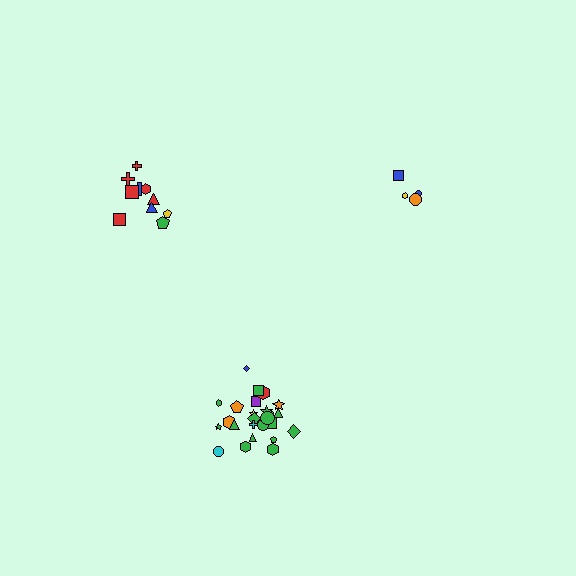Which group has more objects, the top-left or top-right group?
The top-left group.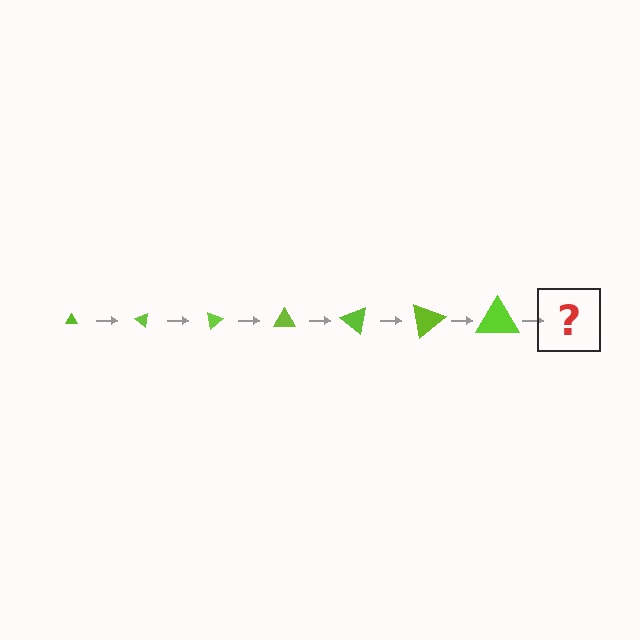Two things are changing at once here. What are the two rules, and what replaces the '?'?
The two rules are that the triangle grows larger each step and it rotates 40 degrees each step. The '?' should be a triangle, larger than the previous one and rotated 280 degrees from the start.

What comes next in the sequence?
The next element should be a triangle, larger than the previous one and rotated 280 degrees from the start.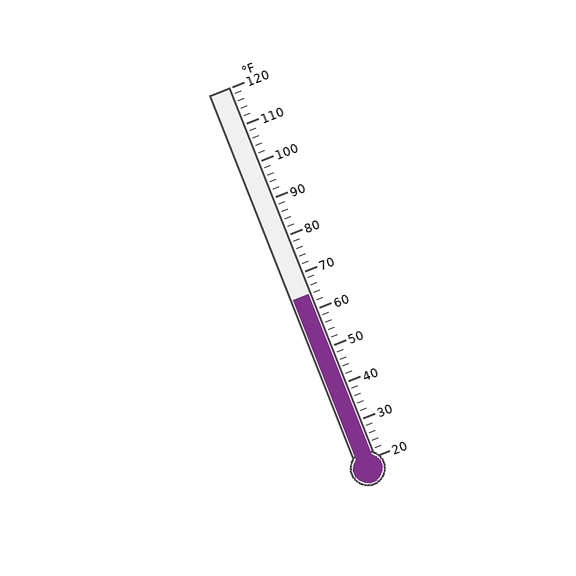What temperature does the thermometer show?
The thermometer shows approximately 64°F.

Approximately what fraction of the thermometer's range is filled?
The thermometer is filled to approximately 45% of its range.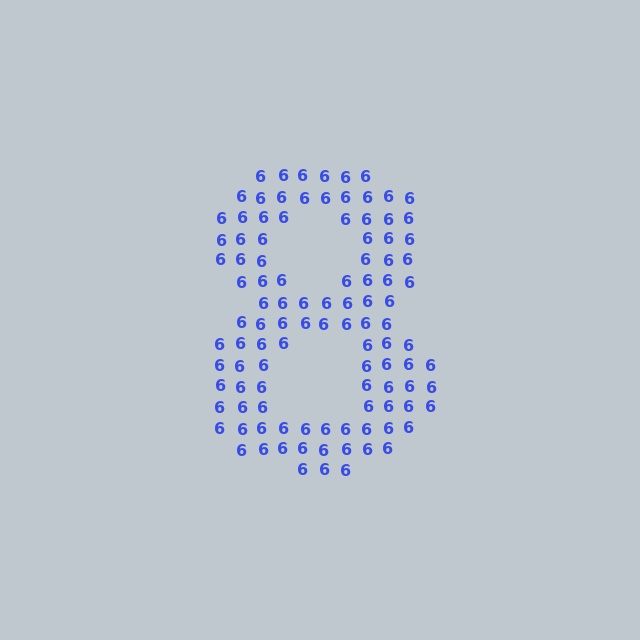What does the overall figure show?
The overall figure shows the digit 8.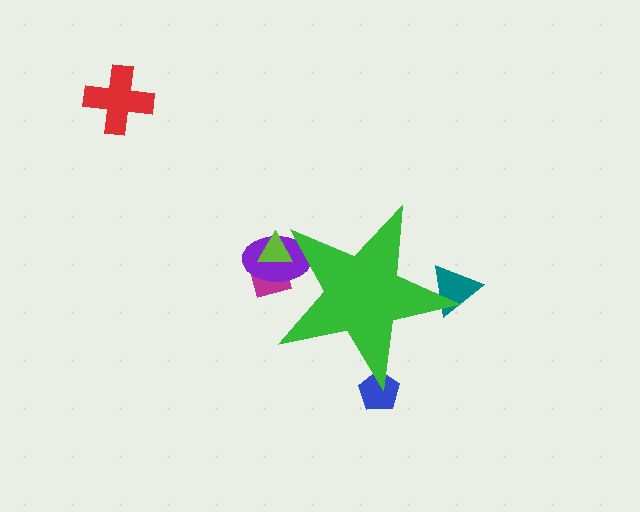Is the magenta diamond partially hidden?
Yes, the magenta diamond is partially hidden behind the green star.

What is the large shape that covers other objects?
A green star.